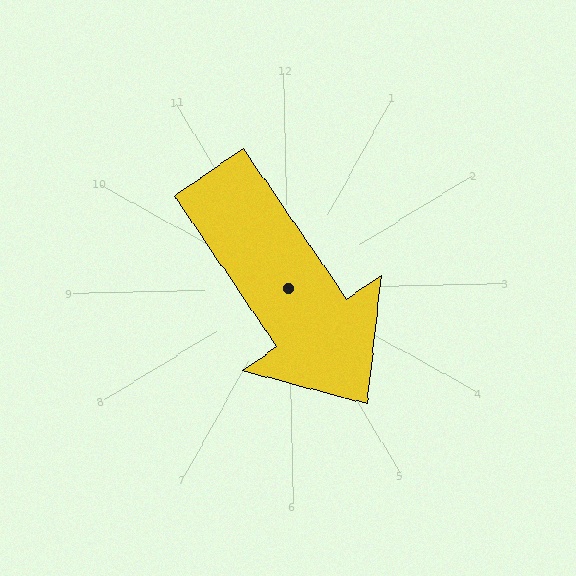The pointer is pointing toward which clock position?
Roughly 5 o'clock.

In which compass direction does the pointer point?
Southeast.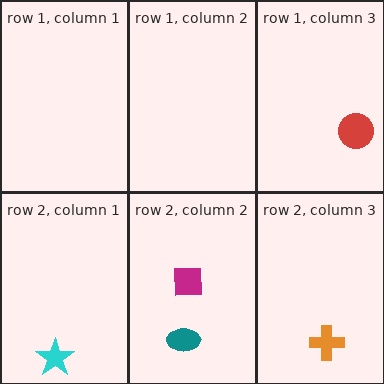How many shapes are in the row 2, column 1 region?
1.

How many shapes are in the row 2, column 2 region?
2.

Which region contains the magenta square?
The row 2, column 2 region.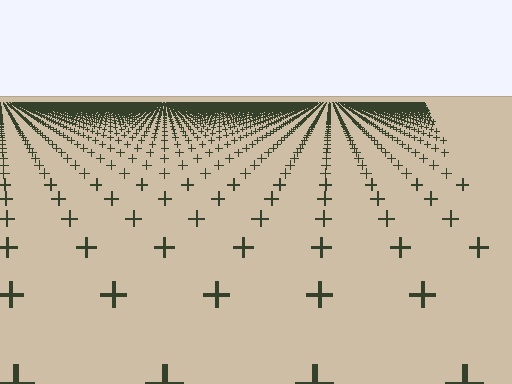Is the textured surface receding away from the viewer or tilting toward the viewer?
The surface is receding away from the viewer. Texture elements get smaller and denser toward the top.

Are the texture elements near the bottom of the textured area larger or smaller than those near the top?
Larger. Near the bottom, elements are closer to the viewer and appear at a bigger on-screen size.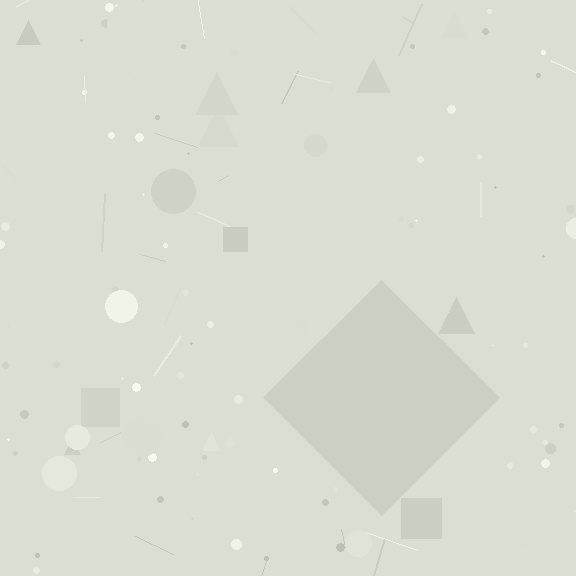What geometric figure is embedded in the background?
A diamond is embedded in the background.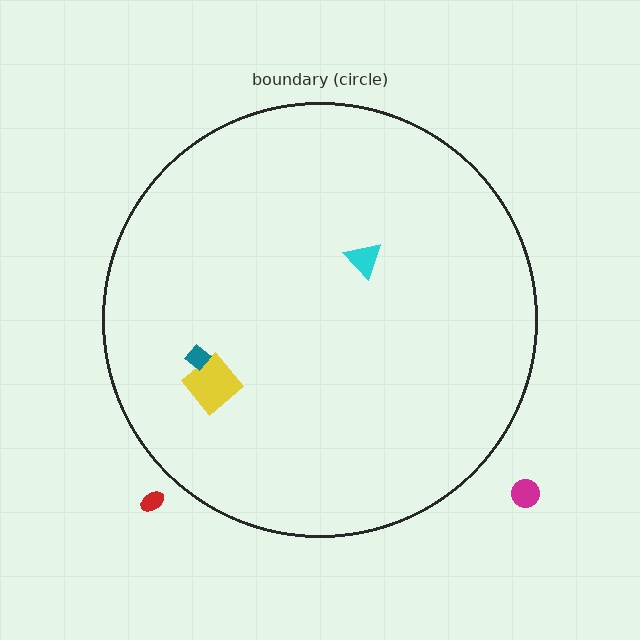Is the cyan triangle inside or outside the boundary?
Inside.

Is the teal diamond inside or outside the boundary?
Inside.